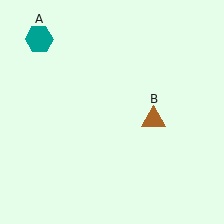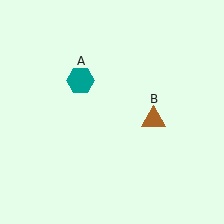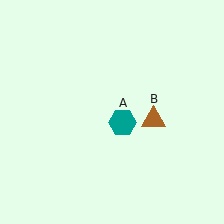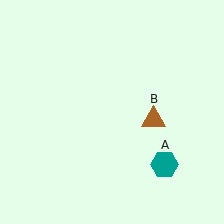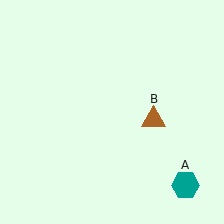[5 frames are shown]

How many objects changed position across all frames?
1 object changed position: teal hexagon (object A).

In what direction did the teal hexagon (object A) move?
The teal hexagon (object A) moved down and to the right.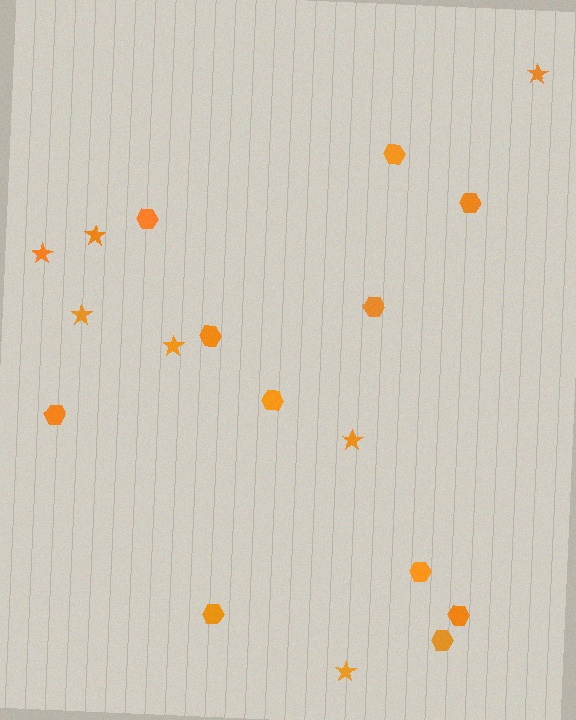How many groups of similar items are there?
There are 2 groups: one group of hexagons (11) and one group of stars (7).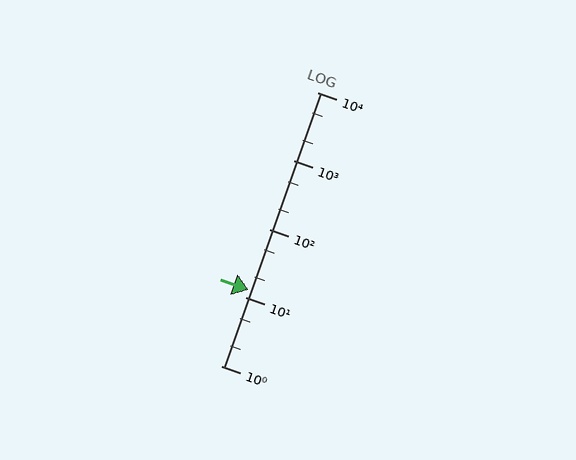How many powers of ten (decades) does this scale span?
The scale spans 4 decades, from 1 to 10000.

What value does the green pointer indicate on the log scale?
The pointer indicates approximately 13.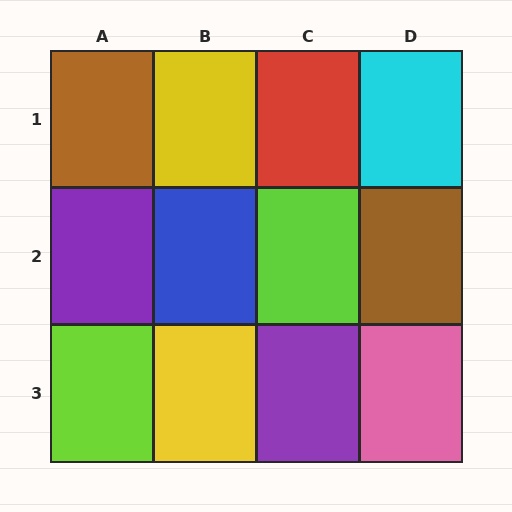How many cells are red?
1 cell is red.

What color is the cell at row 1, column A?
Brown.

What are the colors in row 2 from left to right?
Purple, blue, lime, brown.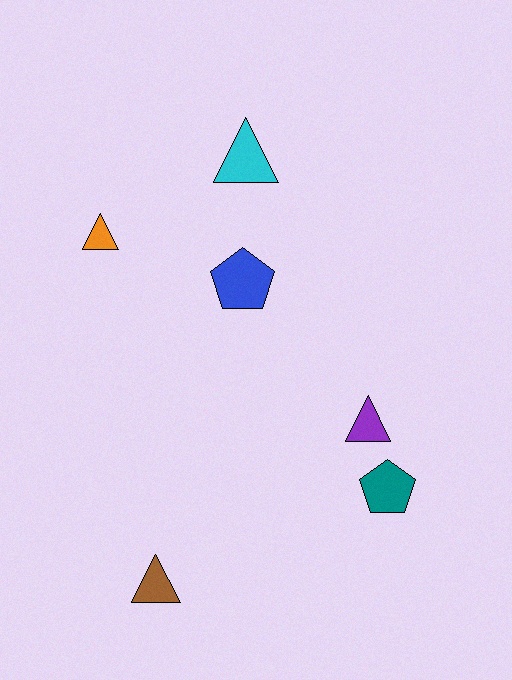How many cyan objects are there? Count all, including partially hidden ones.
There is 1 cyan object.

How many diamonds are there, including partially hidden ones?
There are no diamonds.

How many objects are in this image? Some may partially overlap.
There are 6 objects.